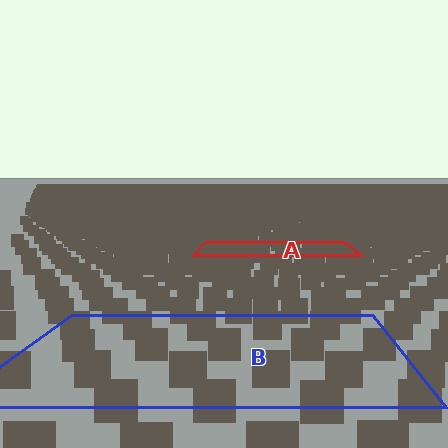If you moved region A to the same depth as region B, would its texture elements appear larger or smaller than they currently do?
They would appear larger. At a closer depth, the same texture elements are projected at a bigger on-screen size.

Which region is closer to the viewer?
Region B is closer. The texture elements there are larger and more spread out.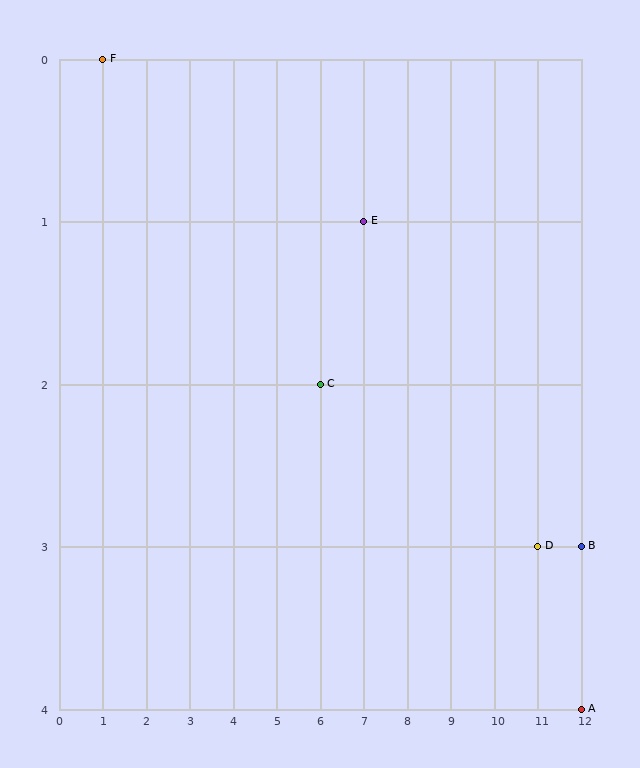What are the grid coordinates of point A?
Point A is at grid coordinates (12, 4).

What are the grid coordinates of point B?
Point B is at grid coordinates (12, 3).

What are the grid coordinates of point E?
Point E is at grid coordinates (7, 1).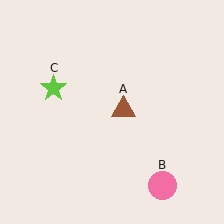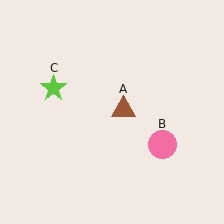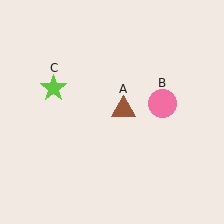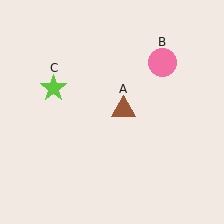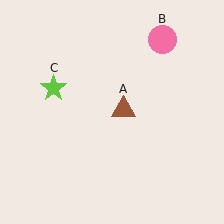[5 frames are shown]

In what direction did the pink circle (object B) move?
The pink circle (object B) moved up.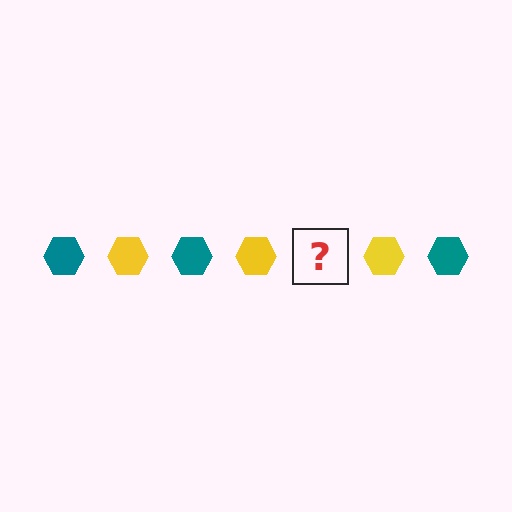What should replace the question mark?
The question mark should be replaced with a teal hexagon.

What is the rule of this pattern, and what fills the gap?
The rule is that the pattern cycles through teal, yellow hexagons. The gap should be filled with a teal hexagon.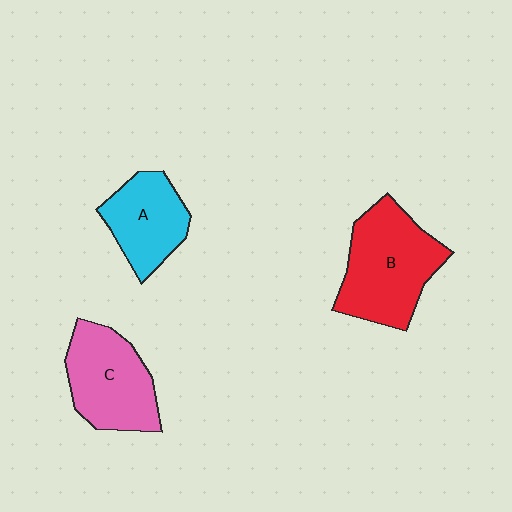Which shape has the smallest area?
Shape A (cyan).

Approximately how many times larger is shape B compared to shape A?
Approximately 1.5 times.